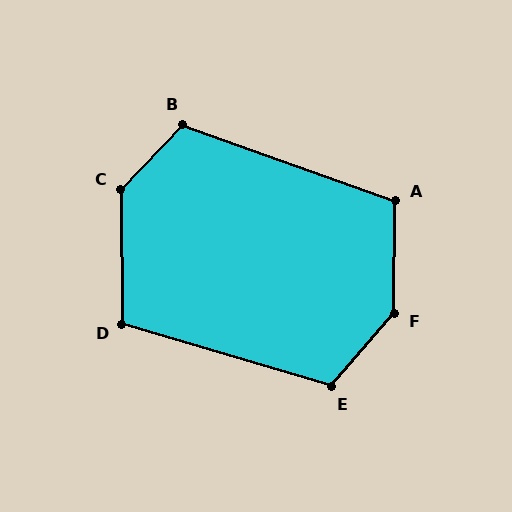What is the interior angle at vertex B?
Approximately 114 degrees (obtuse).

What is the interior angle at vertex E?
Approximately 115 degrees (obtuse).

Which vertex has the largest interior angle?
F, at approximately 139 degrees.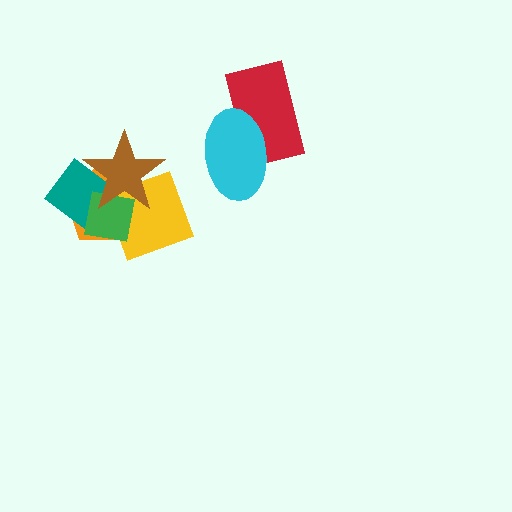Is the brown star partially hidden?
No, no other shape covers it.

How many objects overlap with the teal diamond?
3 objects overlap with the teal diamond.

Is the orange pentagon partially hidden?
Yes, it is partially covered by another shape.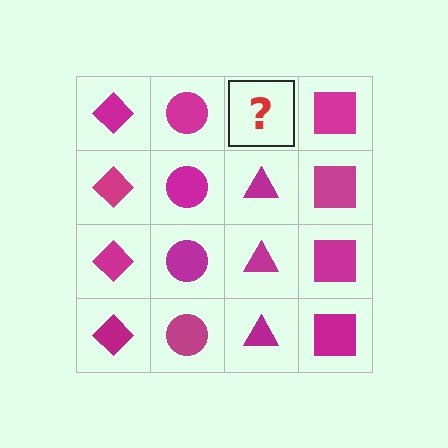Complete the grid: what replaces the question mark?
The question mark should be replaced with a magenta triangle.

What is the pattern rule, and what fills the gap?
The rule is that each column has a consistent shape. The gap should be filled with a magenta triangle.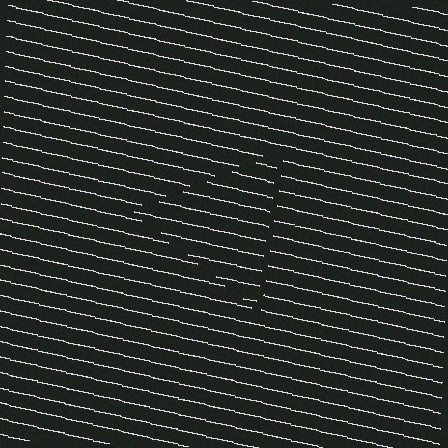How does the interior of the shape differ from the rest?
The interior of the shape contains the same grating, shifted by half a period — the contour is defined by the phase discontinuity where line-ends from the inner and outer gratings abut.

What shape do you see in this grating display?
An illusory triangle. The interior of the shape contains the same grating, shifted by half a period — the contour is defined by the phase discontinuity where line-ends from the inner and outer gratings abut.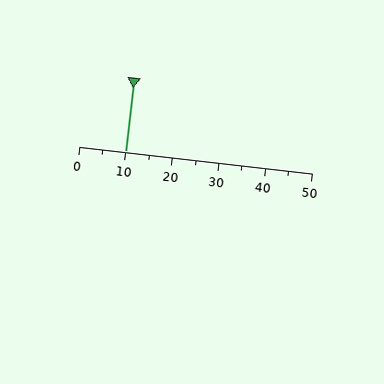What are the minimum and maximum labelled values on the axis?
The axis runs from 0 to 50.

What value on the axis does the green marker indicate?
The marker indicates approximately 10.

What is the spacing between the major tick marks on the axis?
The major ticks are spaced 10 apart.